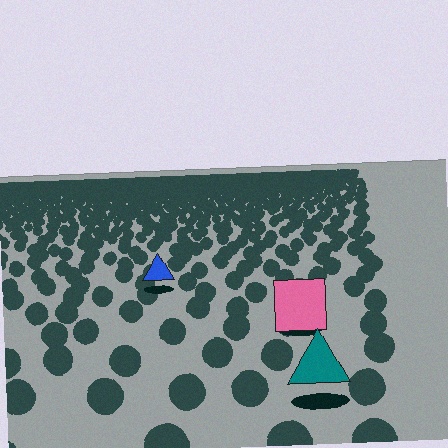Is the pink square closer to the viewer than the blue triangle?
Yes. The pink square is closer — you can tell from the texture gradient: the ground texture is coarser near it.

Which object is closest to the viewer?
The teal triangle is closest. The texture marks near it are larger and more spread out.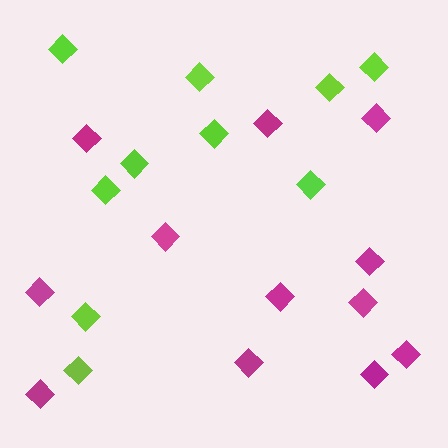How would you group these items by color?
There are 2 groups: one group of lime diamonds (10) and one group of magenta diamonds (12).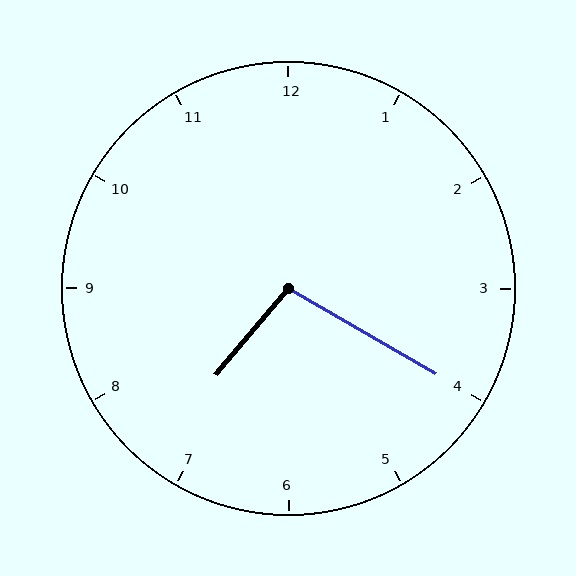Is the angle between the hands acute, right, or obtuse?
It is obtuse.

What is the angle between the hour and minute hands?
Approximately 100 degrees.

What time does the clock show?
7:20.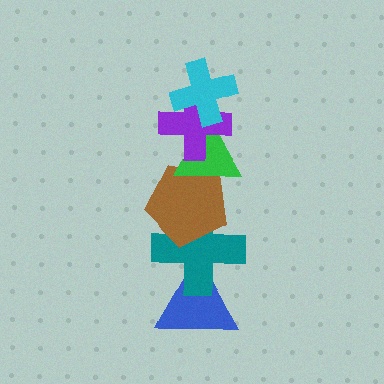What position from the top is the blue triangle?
The blue triangle is 6th from the top.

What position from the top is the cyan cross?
The cyan cross is 1st from the top.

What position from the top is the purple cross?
The purple cross is 2nd from the top.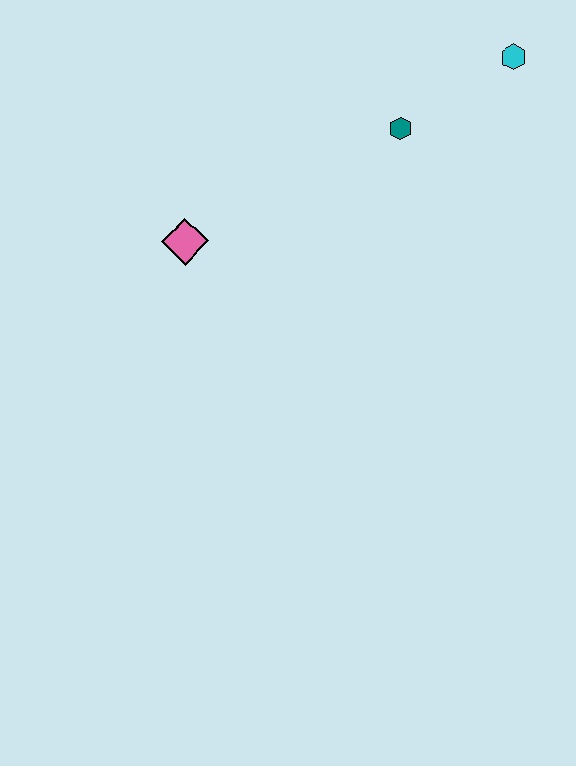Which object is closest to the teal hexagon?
The cyan hexagon is closest to the teal hexagon.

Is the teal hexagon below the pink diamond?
No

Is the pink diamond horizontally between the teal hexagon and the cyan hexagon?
No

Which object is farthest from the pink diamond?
The cyan hexagon is farthest from the pink diamond.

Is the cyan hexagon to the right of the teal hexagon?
Yes